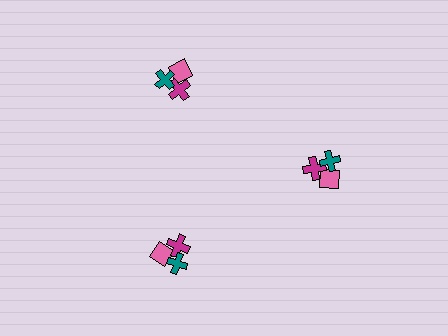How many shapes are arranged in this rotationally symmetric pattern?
There are 9 shapes, arranged in 3 groups of 3.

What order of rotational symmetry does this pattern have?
This pattern has 3-fold rotational symmetry.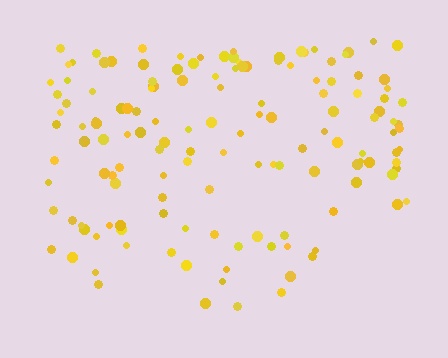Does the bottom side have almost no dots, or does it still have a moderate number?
Still a moderate number, just noticeably fewer than the top.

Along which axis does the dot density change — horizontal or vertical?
Vertical.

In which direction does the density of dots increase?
From bottom to top, with the top side densest.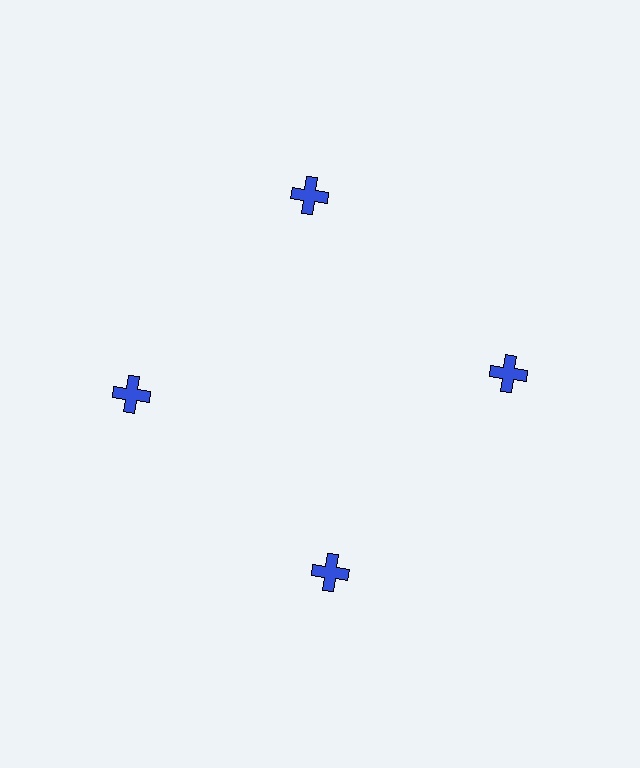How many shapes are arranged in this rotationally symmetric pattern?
There are 4 shapes, arranged in 4 groups of 1.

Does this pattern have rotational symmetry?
Yes, this pattern has 4-fold rotational symmetry. It looks the same after rotating 90 degrees around the center.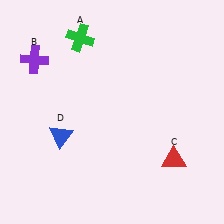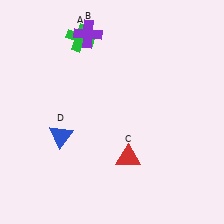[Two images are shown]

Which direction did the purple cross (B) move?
The purple cross (B) moved right.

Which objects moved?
The objects that moved are: the purple cross (B), the red triangle (C).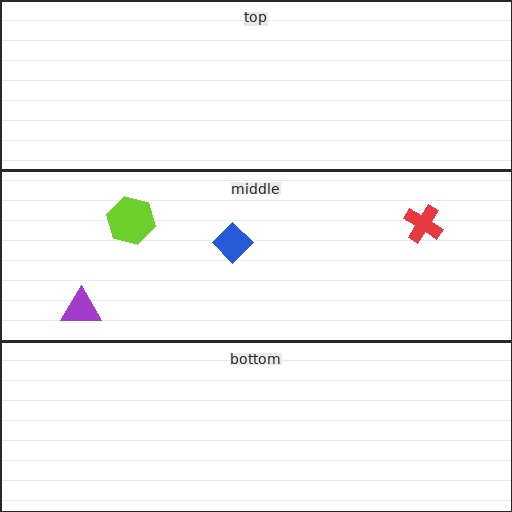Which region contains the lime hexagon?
The middle region.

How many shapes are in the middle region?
4.